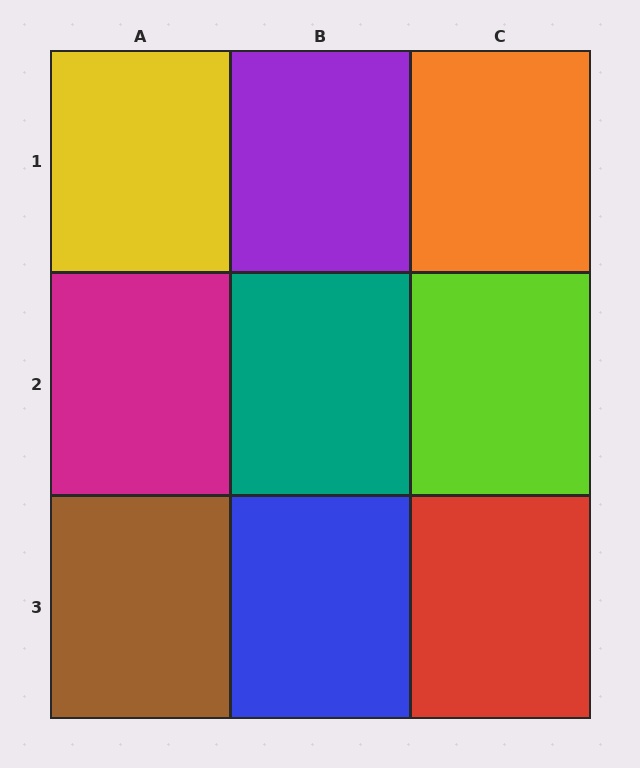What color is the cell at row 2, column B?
Teal.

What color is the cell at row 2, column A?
Magenta.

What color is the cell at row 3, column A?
Brown.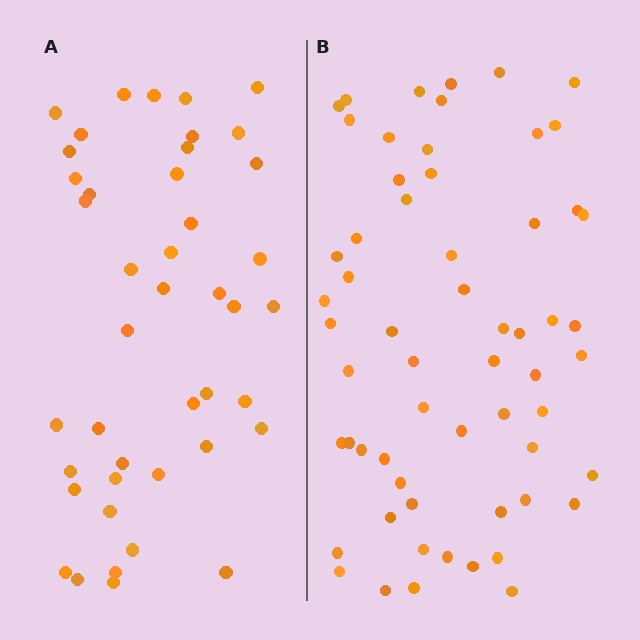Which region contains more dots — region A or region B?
Region B (the right region) has more dots.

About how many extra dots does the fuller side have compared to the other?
Region B has approximately 15 more dots than region A.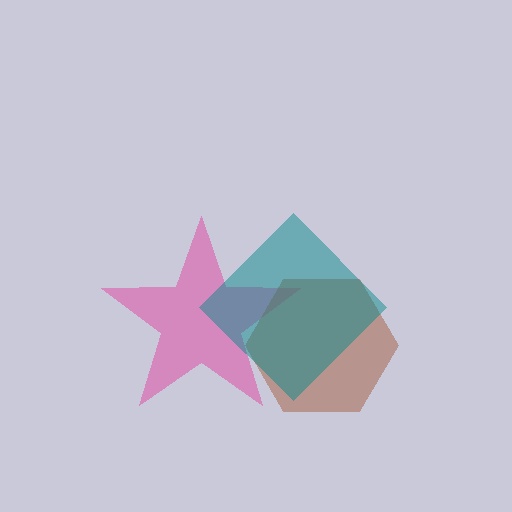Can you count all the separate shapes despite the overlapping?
Yes, there are 3 separate shapes.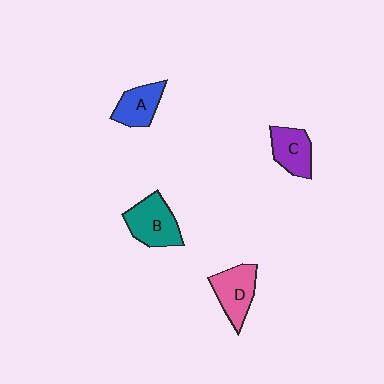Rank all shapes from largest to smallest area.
From largest to smallest: B (teal), D (pink), C (purple), A (blue).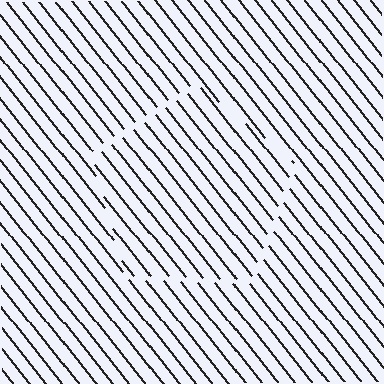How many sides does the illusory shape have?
5 sides — the line-ends trace a pentagon.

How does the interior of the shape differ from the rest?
The interior of the shape contains the same grating, shifted by half a period — the contour is defined by the phase discontinuity where line-ends from the inner and outer gratings abut.